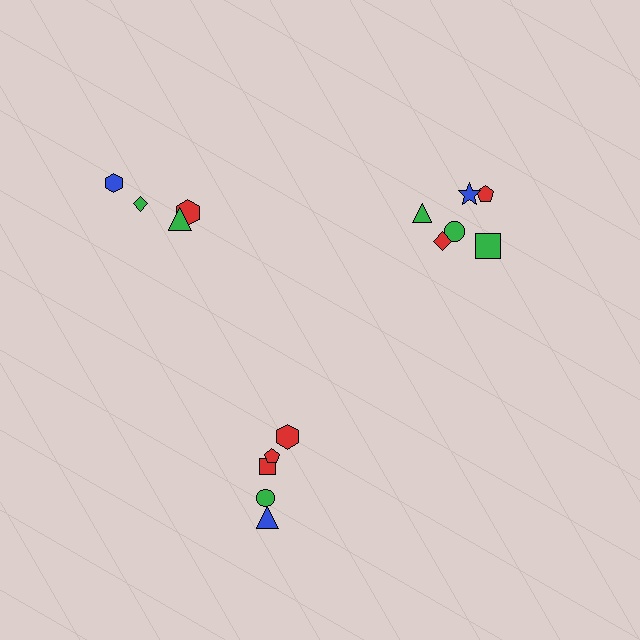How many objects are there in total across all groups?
There are 15 objects.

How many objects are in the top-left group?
There are 4 objects.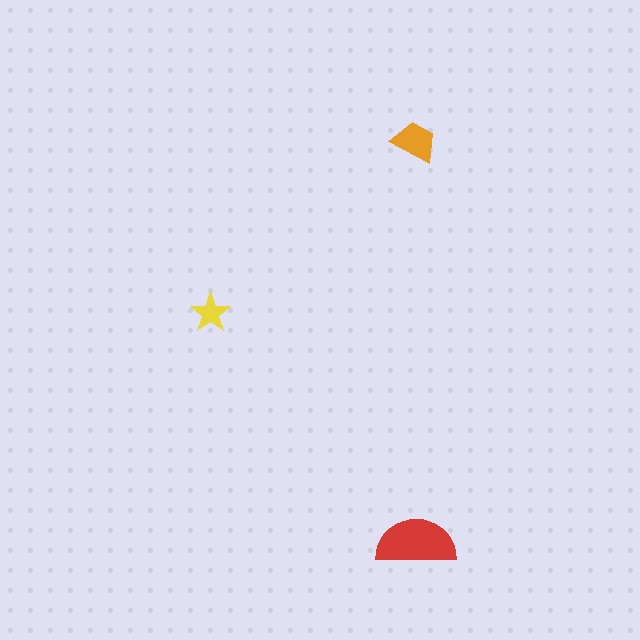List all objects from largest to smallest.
The red semicircle, the orange trapezoid, the yellow star.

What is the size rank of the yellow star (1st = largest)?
3rd.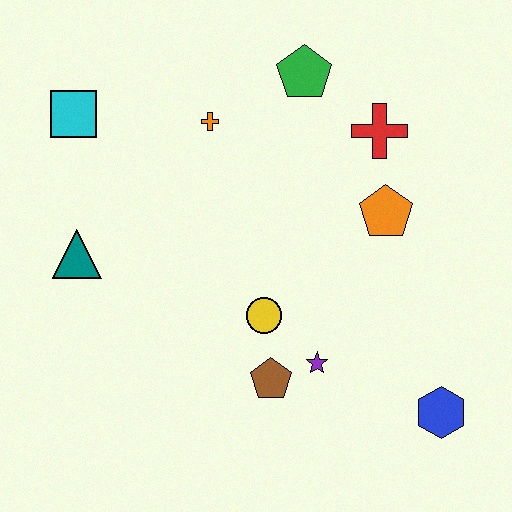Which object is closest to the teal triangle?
The cyan square is closest to the teal triangle.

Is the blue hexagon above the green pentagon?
No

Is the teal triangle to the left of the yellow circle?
Yes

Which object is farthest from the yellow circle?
The cyan square is farthest from the yellow circle.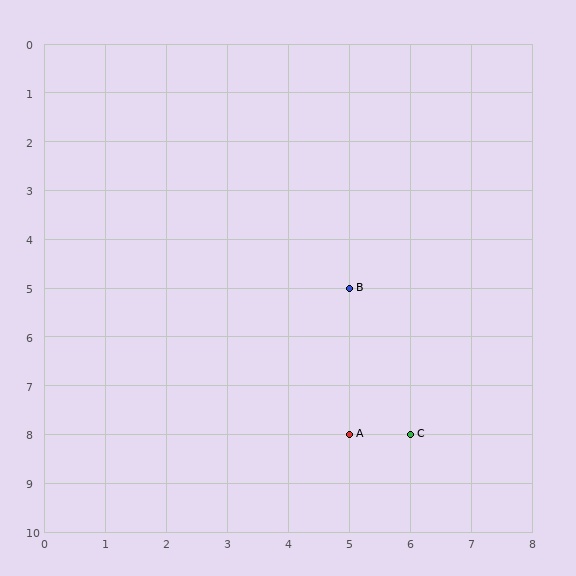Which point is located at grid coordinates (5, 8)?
Point A is at (5, 8).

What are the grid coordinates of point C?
Point C is at grid coordinates (6, 8).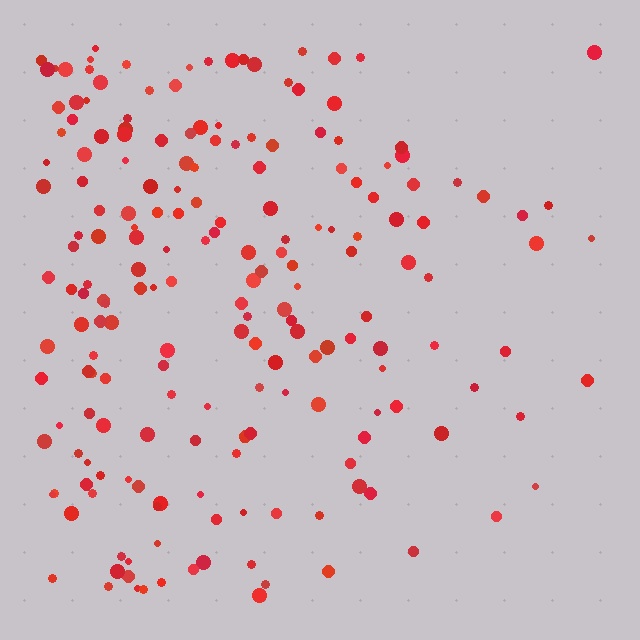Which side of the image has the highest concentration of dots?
The left.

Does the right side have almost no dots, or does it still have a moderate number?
Still a moderate number, just noticeably fewer than the left.